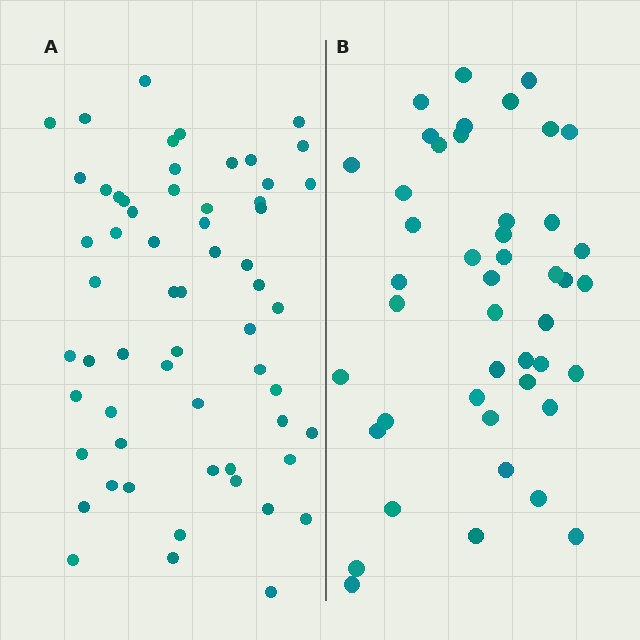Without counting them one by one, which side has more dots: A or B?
Region A (the left region) has more dots.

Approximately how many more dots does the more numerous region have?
Region A has approximately 15 more dots than region B.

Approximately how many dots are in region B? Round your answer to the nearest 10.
About 40 dots. (The exact count is 45, which rounds to 40.)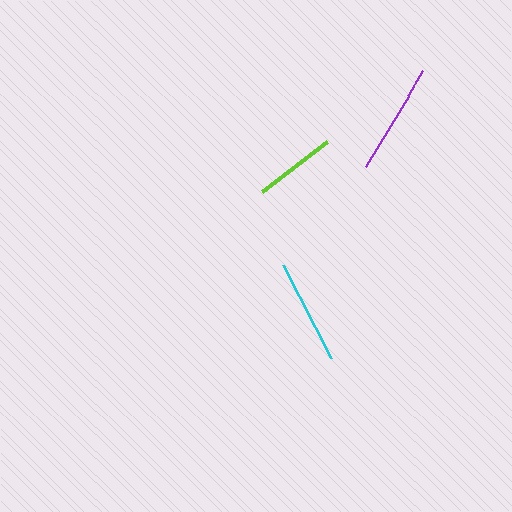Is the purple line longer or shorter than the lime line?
The purple line is longer than the lime line.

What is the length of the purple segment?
The purple segment is approximately 111 pixels long.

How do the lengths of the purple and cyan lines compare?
The purple and cyan lines are approximately the same length.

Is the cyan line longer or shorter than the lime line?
The cyan line is longer than the lime line.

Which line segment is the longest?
The purple line is the longest at approximately 111 pixels.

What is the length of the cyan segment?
The cyan segment is approximately 105 pixels long.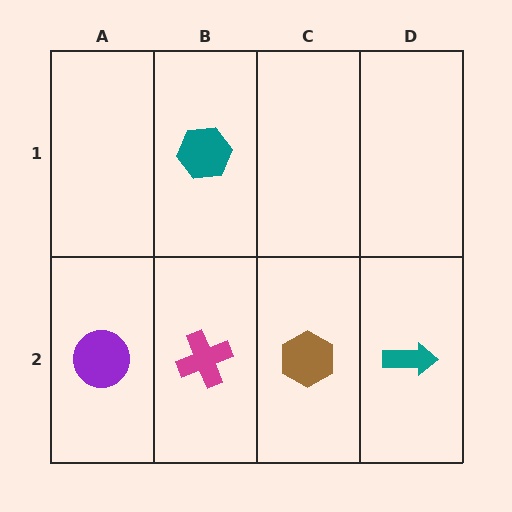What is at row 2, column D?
A teal arrow.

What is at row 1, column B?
A teal hexagon.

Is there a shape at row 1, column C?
No, that cell is empty.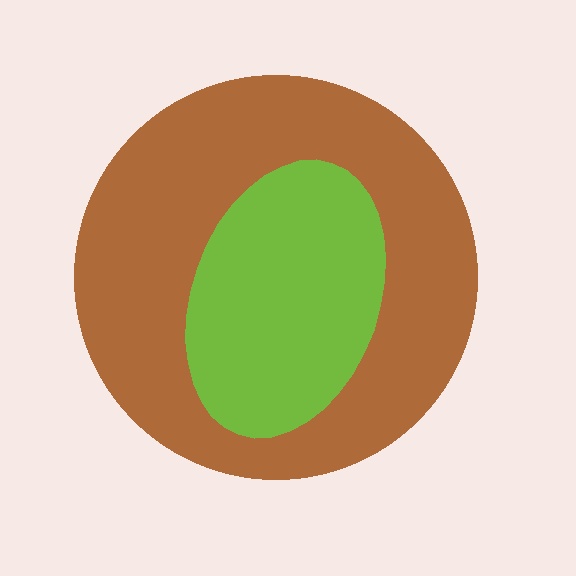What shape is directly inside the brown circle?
The lime ellipse.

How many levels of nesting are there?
2.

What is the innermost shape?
The lime ellipse.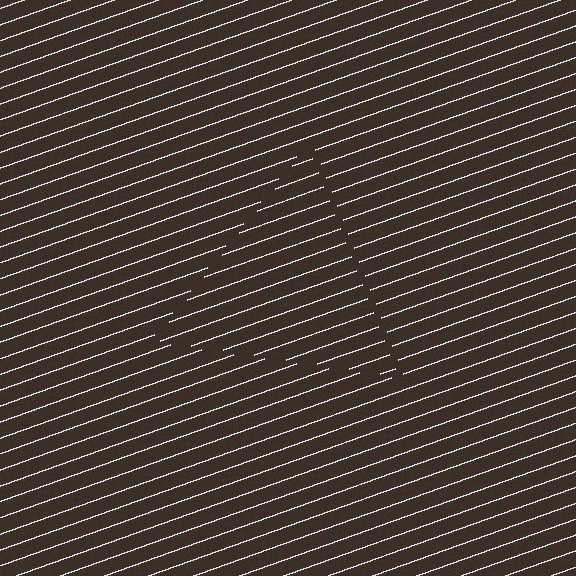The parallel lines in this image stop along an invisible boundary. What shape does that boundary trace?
An illusory triangle. The interior of the shape contains the same grating, shifted by half a period — the contour is defined by the phase discontinuity where line-ends from the inner and outer gratings abut.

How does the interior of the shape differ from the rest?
The interior of the shape contains the same grating, shifted by half a period — the contour is defined by the phase discontinuity where line-ends from the inner and outer gratings abut.